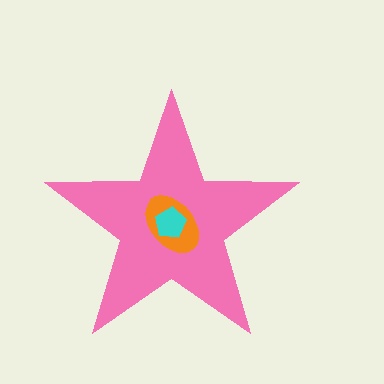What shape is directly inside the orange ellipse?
The cyan pentagon.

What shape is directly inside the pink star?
The orange ellipse.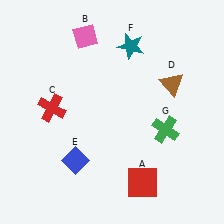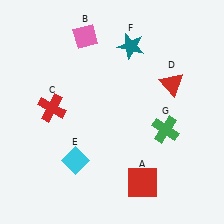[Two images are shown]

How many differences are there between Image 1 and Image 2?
There are 2 differences between the two images.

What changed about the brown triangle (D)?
In Image 1, D is brown. In Image 2, it changed to red.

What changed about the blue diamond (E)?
In Image 1, E is blue. In Image 2, it changed to cyan.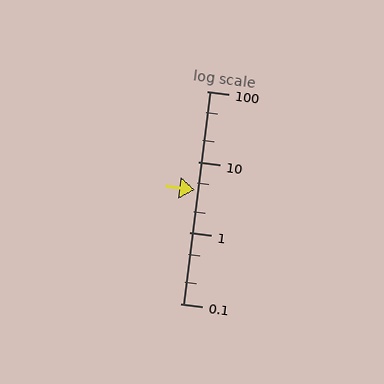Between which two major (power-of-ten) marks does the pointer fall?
The pointer is between 1 and 10.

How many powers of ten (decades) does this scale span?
The scale spans 3 decades, from 0.1 to 100.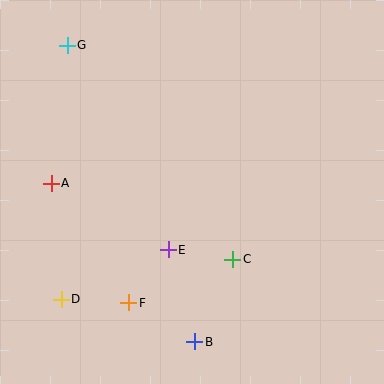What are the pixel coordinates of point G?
Point G is at (67, 45).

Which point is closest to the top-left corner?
Point G is closest to the top-left corner.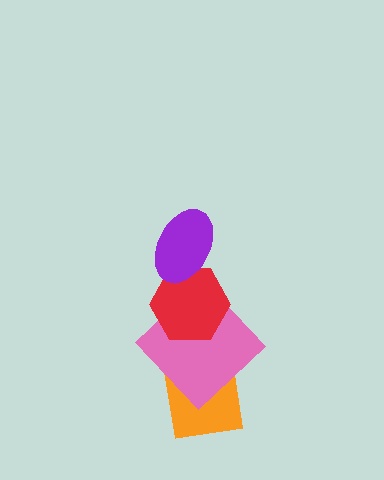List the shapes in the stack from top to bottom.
From top to bottom: the purple ellipse, the red hexagon, the pink diamond, the orange square.